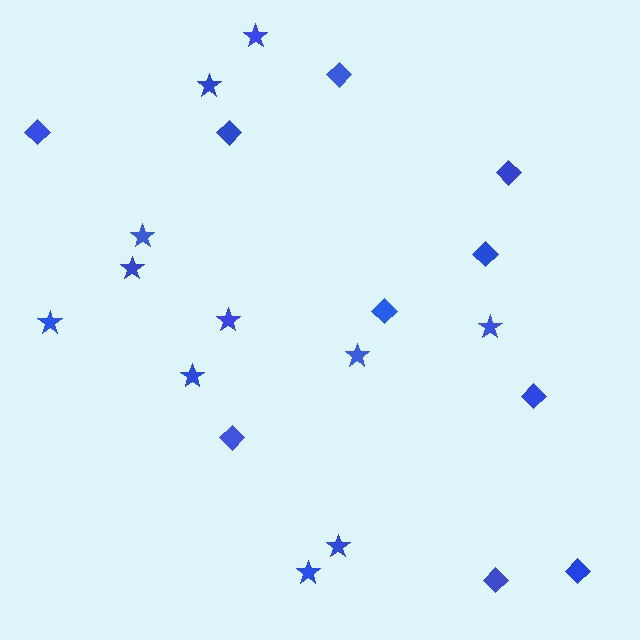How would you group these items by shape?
There are 2 groups: one group of stars (11) and one group of diamonds (10).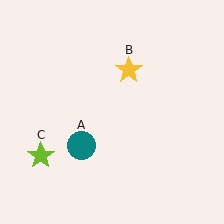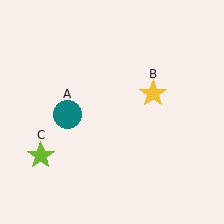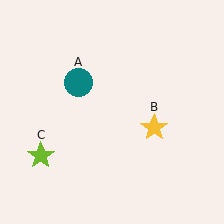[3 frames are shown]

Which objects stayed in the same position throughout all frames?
Lime star (object C) remained stationary.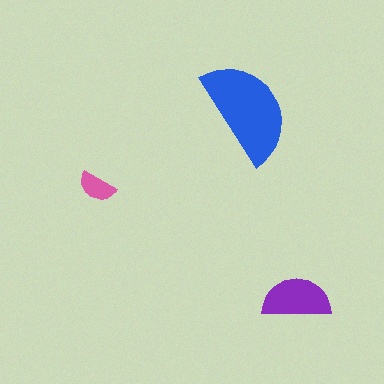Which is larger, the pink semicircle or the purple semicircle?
The purple one.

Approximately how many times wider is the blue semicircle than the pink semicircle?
About 3 times wider.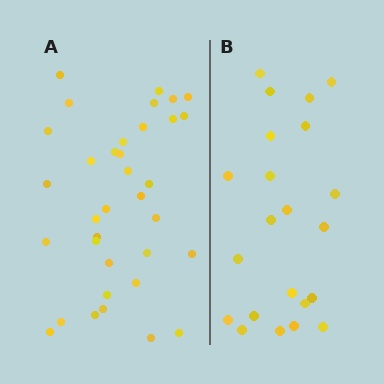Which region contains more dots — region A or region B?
Region A (the left region) has more dots.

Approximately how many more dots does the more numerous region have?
Region A has approximately 15 more dots than region B.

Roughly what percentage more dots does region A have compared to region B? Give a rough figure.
About 60% more.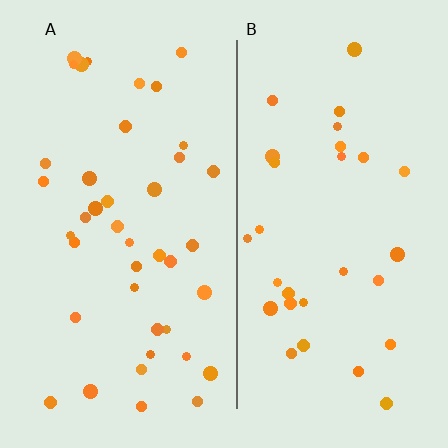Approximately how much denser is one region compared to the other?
Approximately 1.4× — region A over region B.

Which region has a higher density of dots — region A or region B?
A (the left).